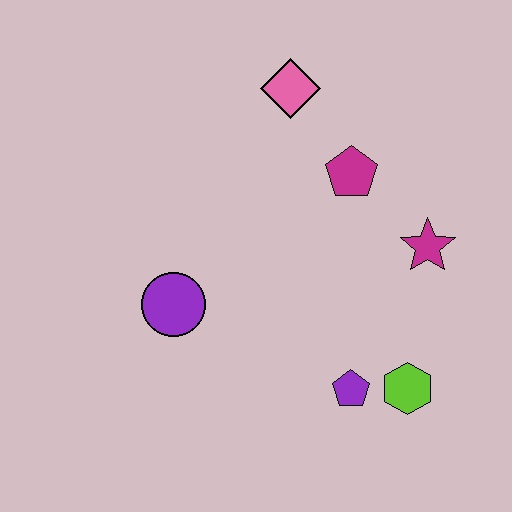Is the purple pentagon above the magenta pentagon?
No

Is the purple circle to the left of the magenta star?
Yes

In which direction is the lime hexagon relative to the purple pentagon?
The lime hexagon is to the right of the purple pentagon.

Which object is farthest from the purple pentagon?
The pink diamond is farthest from the purple pentagon.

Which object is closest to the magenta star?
The magenta pentagon is closest to the magenta star.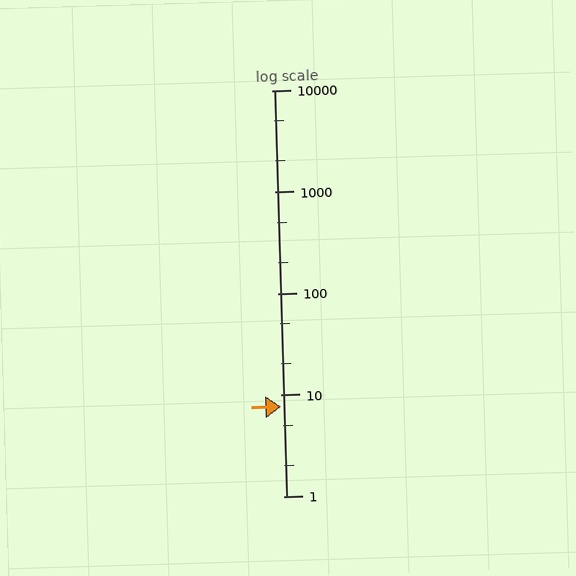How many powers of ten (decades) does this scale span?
The scale spans 4 decades, from 1 to 10000.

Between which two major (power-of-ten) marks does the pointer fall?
The pointer is between 1 and 10.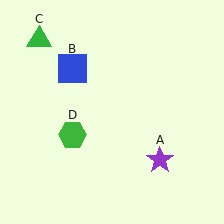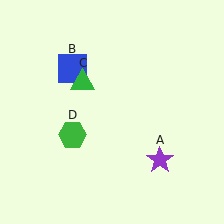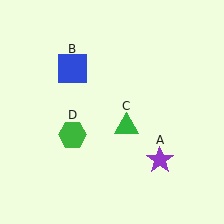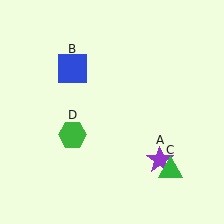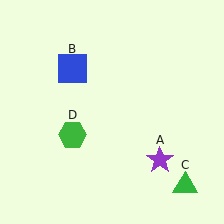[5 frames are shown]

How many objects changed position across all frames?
1 object changed position: green triangle (object C).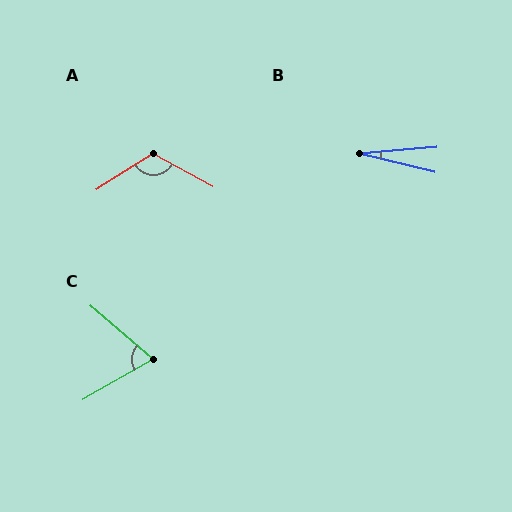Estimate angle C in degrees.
Approximately 71 degrees.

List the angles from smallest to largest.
B (19°), C (71°), A (119°).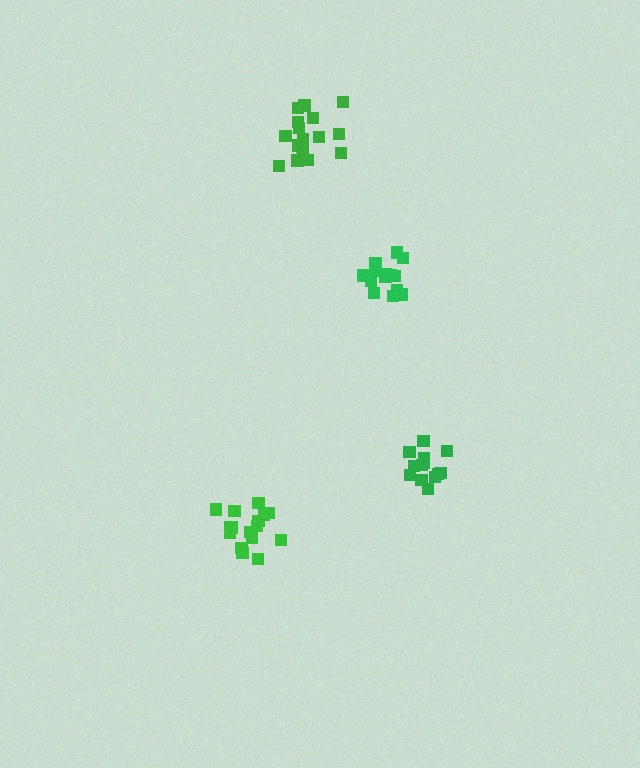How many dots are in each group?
Group 1: 16 dots, Group 2: 15 dots, Group 3: 13 dots, Group 4: 18 dots (62 total).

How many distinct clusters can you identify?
There are 4 distinct clusters.